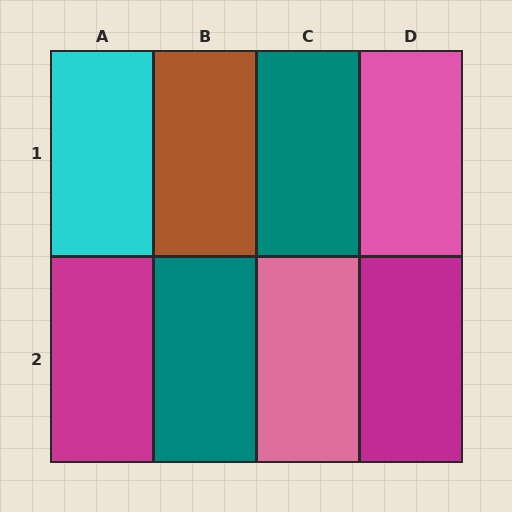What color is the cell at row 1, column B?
Brown.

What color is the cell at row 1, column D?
Pink.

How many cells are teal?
2 cells are teal.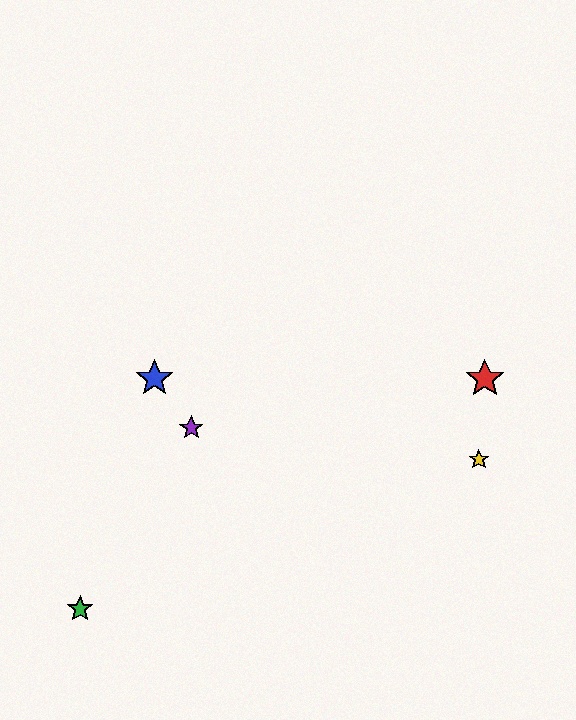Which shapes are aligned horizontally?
The red star, the blue star are aligned horizontally.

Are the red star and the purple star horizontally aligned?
No, the red star is at y≈378 and the purple star is at y≈428.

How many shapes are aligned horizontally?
2 shapes (the red star, the blue star) are aligned horizontally.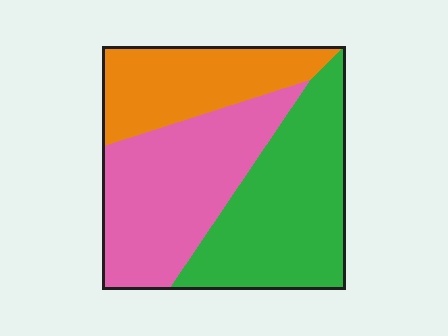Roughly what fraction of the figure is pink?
Pink takes up about three eighths (3/8) of the figure.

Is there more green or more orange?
Green.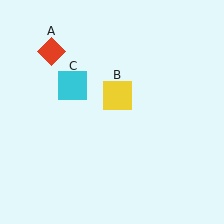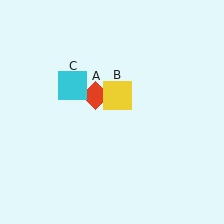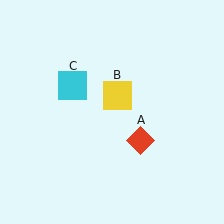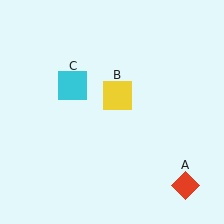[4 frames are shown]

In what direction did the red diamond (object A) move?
The red diamond (object A) moved down and to the right.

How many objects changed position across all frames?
1 object changed position: red diamond (object A).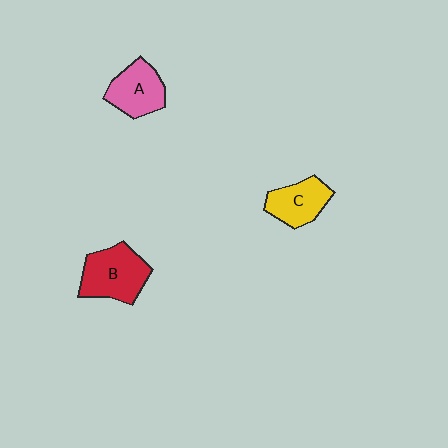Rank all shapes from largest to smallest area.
From largest to smallest: B (red), A (pink), C (yellow).